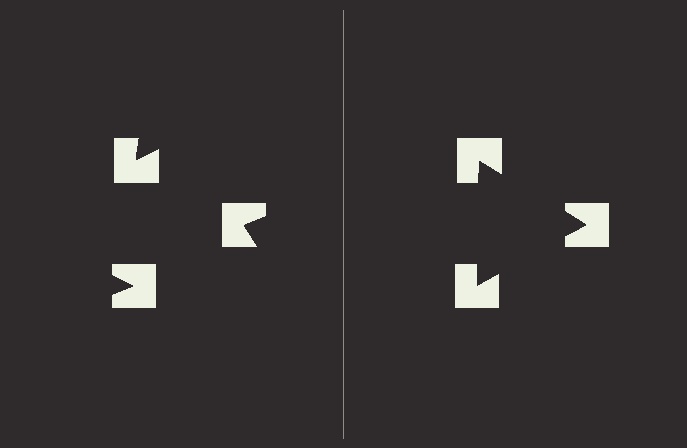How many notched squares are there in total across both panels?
6 — 3 on each side.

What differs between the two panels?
The notched squares are positioned identically on both sides; only the wedge orientations differ. On the right they align to a triangle; on the left they are misaligned.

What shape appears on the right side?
An illusory triangle.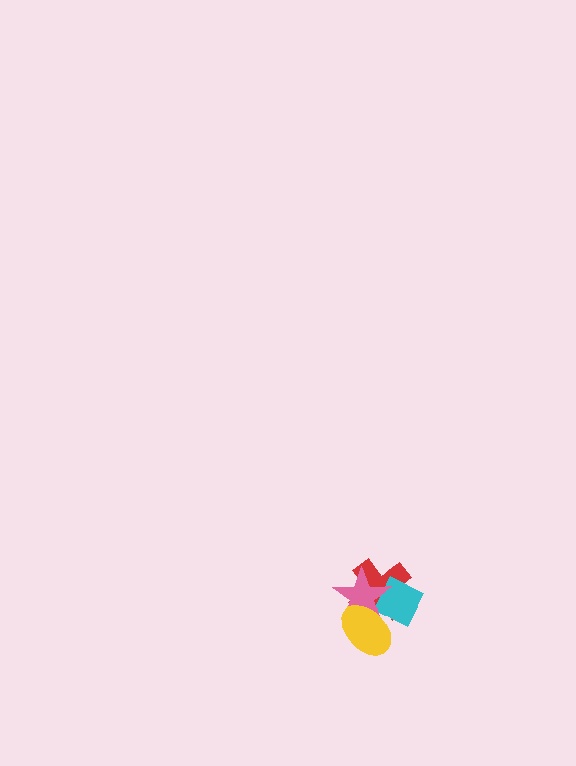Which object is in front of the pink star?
The yellow ellipse is in front of the pink star.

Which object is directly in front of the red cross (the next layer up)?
The cyan diamond is directly in front of the red cross.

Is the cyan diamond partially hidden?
Yes, it is partially covered by another shape.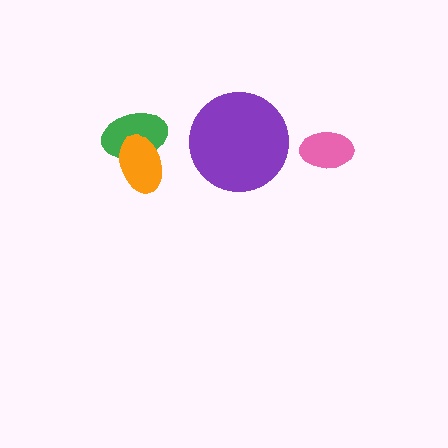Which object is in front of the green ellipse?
The orange ellipse is in front of the green ellipse.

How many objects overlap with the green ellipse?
1 object overlaps with the green ellipse.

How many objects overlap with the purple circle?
0 objects overlap with the purple circle.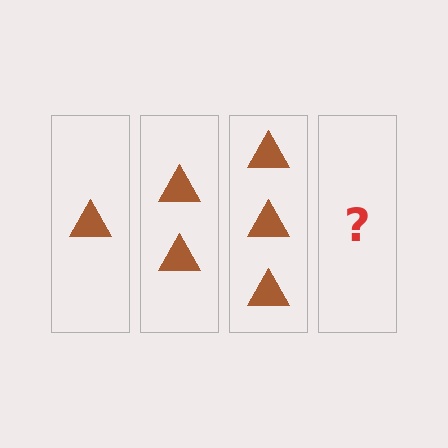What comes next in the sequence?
The next element should be 4 triangles.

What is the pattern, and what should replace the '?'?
The pattern is that each step adds one more triangle. The '?' should be 4 triangles.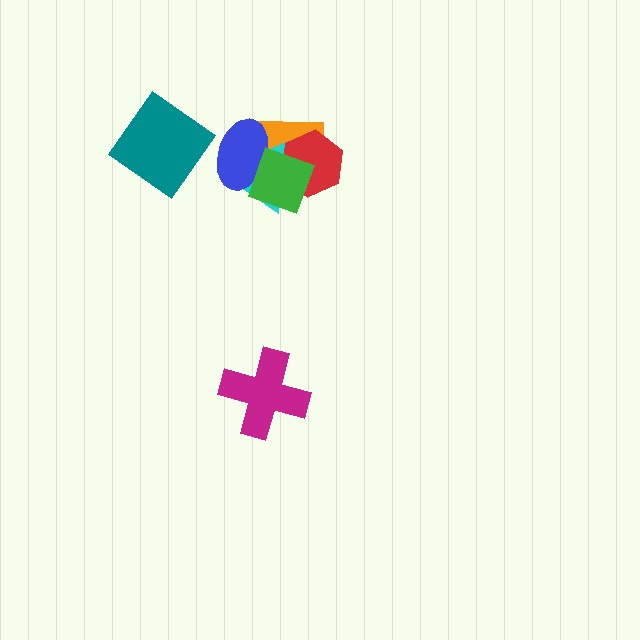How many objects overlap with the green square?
4 objects overlap with the green square.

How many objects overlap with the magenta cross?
0 objects overlap with the magenta cross.